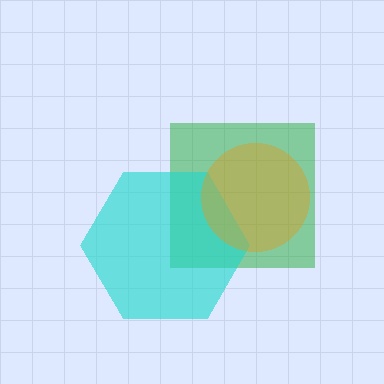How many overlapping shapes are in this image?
There are 3 overlapping shapes in the image.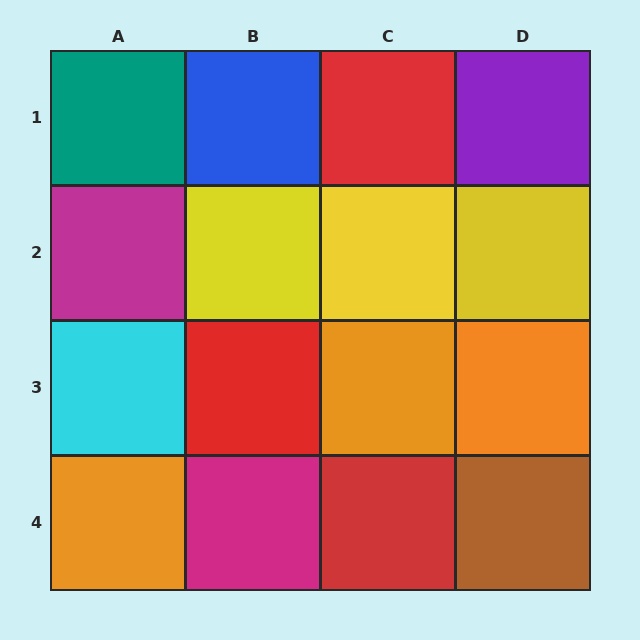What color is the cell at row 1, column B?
Blue.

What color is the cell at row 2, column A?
Magenta.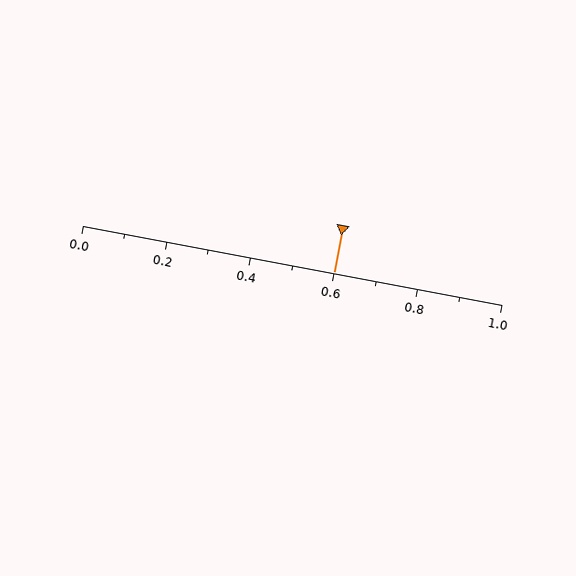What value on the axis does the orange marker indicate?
The marker indicates approximately 0.6.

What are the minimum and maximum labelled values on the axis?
The axis runs from 0.0 to 1.0.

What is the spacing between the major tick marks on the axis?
The major ticks are spaced 0.2 apart.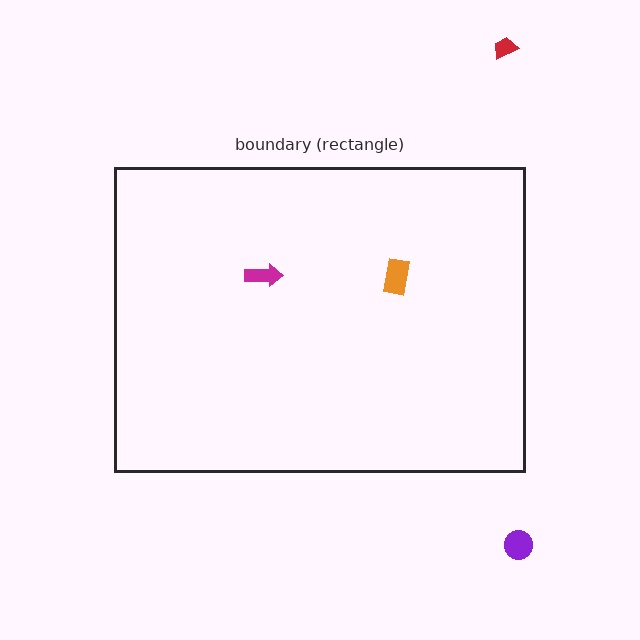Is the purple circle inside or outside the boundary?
Outside.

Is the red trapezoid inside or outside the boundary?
Outside.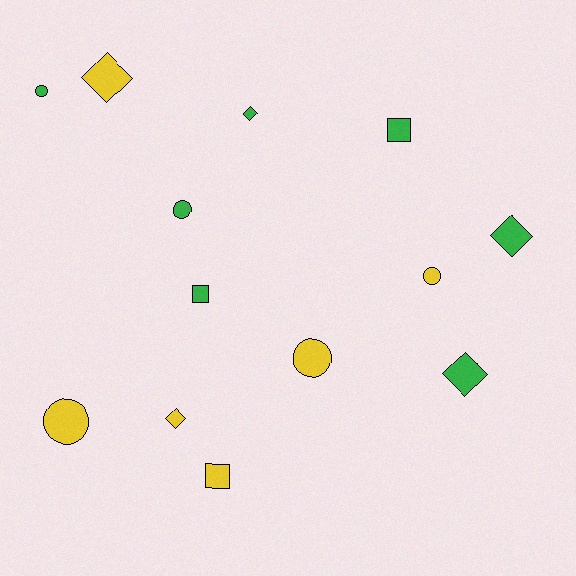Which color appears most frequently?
Green, with 7 objects.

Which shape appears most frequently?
Diamond, with 5 objects.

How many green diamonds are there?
There are 3 green diamonds.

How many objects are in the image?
There are 13 objects.